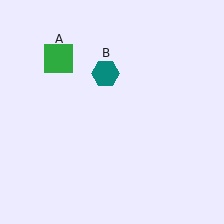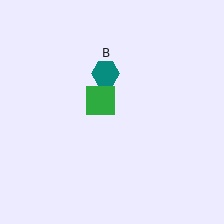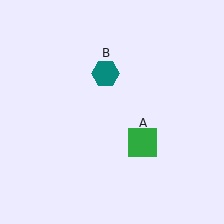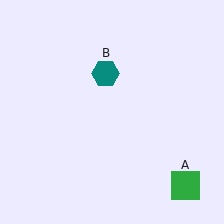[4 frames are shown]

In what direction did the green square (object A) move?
The green square (object A) moved down and to the right.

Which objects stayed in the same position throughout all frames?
Teal hexagon (object B) remained stationary.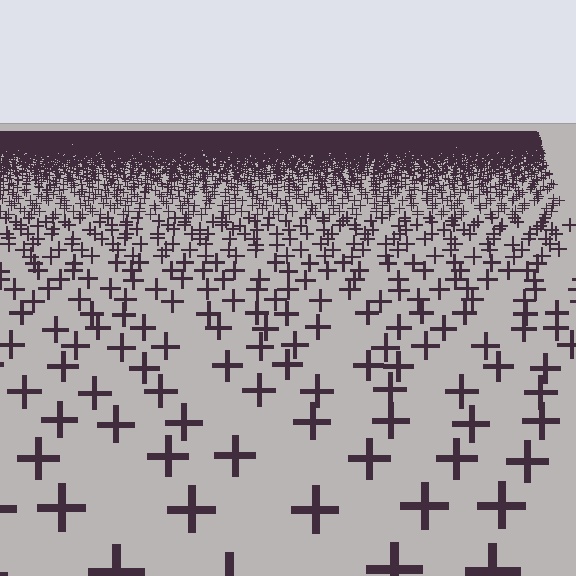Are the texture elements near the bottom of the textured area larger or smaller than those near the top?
Larger. Near the bottom, elements are closer to the viewer and appear at a bigger on-screen size.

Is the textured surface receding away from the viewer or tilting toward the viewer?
The surface is receding away from the viewer. Texture elements get smaller and denser toward the top.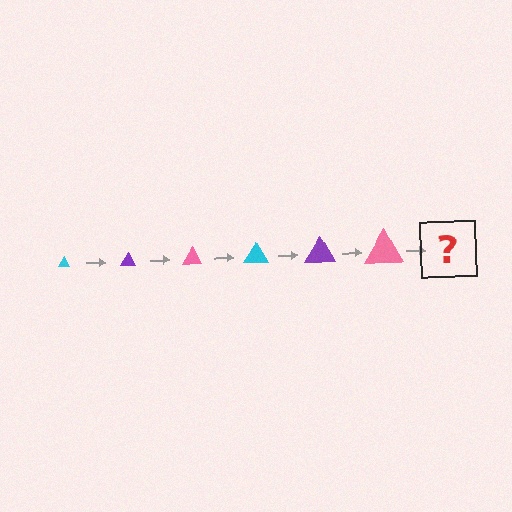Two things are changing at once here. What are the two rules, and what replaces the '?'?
The two rules are that the triangle grows larger each step and the color cycles through cyan, purple, and pink. The '?' should be a cyan triangle, larger than the previous one.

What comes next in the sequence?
The next element should be a cyan triangle, larger than the previous one.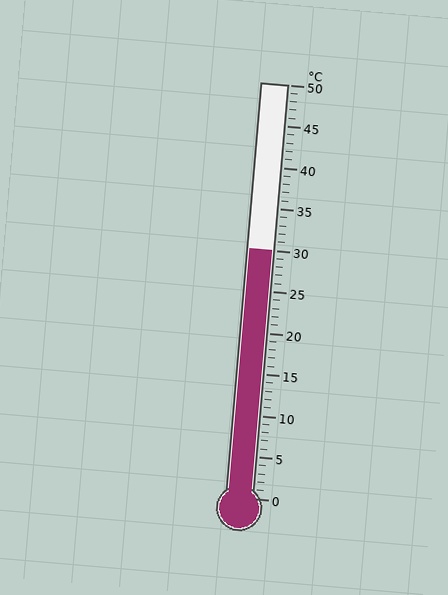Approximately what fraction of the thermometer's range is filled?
The thermometer is filled to approximately 60% of its range.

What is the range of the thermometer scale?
The thermometer scale ranges from 0°C to 50°C.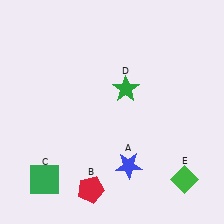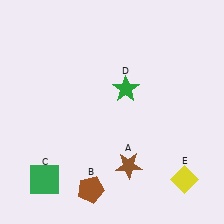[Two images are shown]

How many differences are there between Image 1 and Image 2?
There are 3 differences between the two images.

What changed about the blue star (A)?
In Image 1, A is blue. In Image 2, it changed to brown.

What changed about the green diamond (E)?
In Image 1, E is green. In Image 2, it changed to yellow.